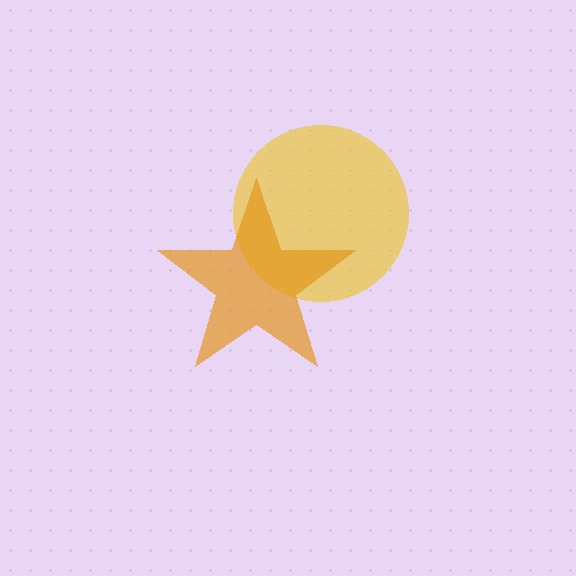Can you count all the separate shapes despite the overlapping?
Yes, there are 2 separate shapes.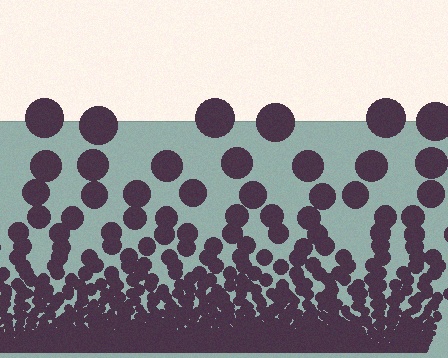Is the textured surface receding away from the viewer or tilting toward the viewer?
The surface appears to tilt toward the viewer. Texture elements get larger and sparser toward the top.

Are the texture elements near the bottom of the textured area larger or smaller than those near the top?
Smaller. The gradient is inverted — elements near the bottom are smaller and denser.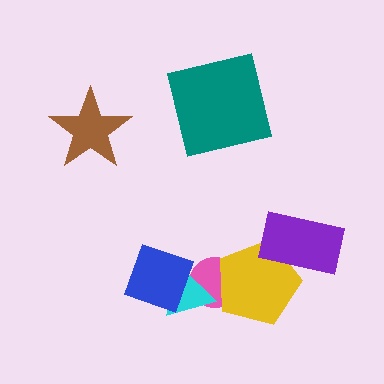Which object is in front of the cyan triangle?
The blue square is in front of the cyan triangle.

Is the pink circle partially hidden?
Yes, it is partially covered by another shape.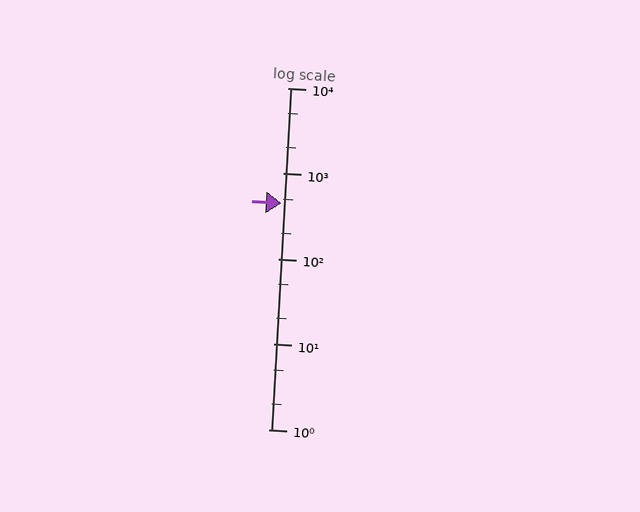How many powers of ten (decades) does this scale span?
The scale spans 4 decades, from 1 to 10000.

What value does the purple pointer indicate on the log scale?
The pointer indicates approximately 450.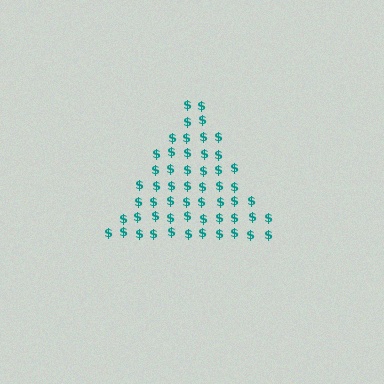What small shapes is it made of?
It is made of small dollar signs.